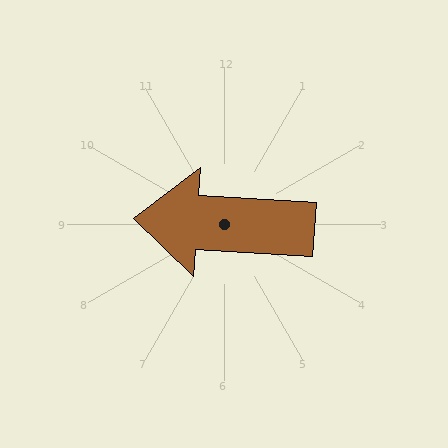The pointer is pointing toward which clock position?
Roughly 9 o'clock.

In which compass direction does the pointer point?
West.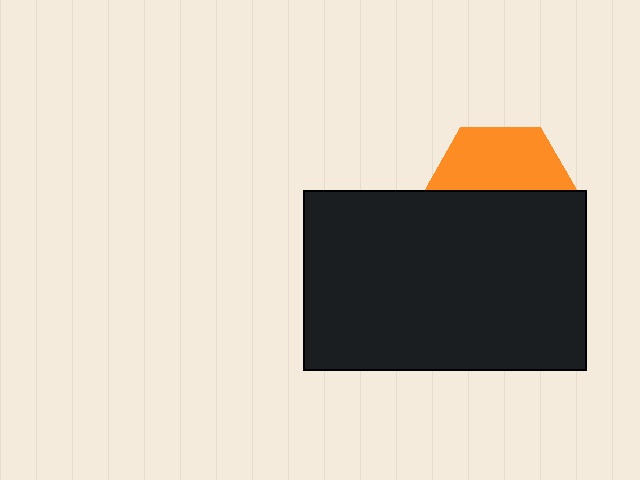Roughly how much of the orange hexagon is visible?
A small part of it is visible (roughly 43%).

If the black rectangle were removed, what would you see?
You would see the complete orange hexagon.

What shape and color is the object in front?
The object in front is a black rectangle.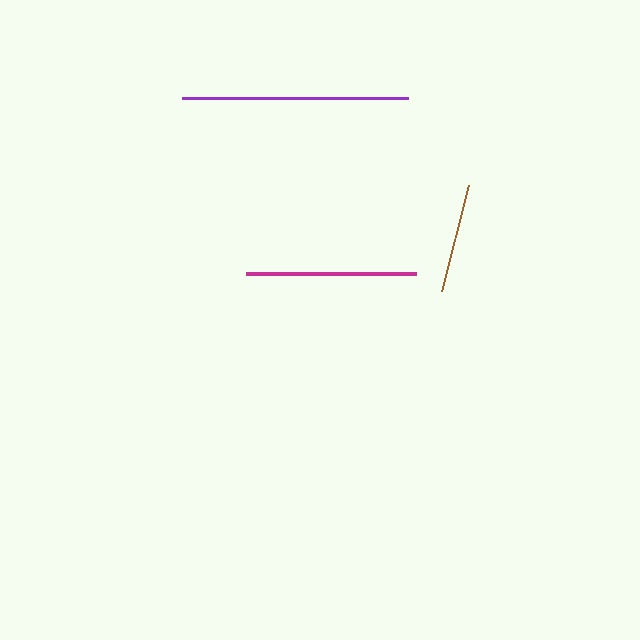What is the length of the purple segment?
The purple segment is approximately 226 pixels long.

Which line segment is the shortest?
The brown line is the shortest at approximately 109 pixels.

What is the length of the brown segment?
The brown segment is approximately 109 pixels long.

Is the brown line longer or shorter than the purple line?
The purple line is longer than the brown line.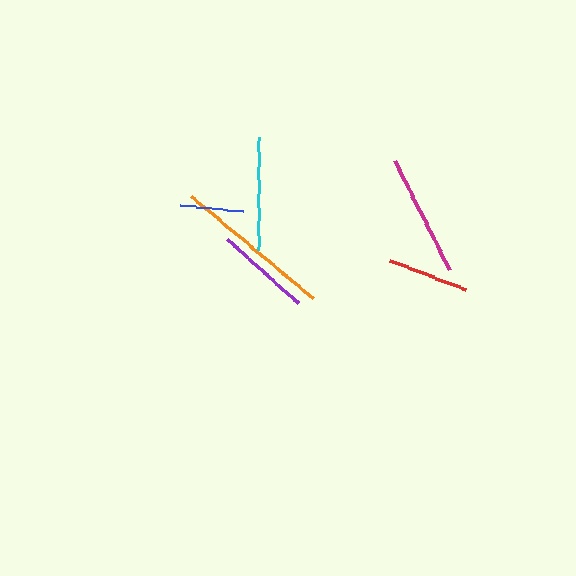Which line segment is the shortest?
The blue line is the shortest at approximately 62 pixels.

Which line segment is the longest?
The orange line is the longest at approximately 158 pixels.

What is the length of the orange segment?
The orange segment is approximately 158 pixels long.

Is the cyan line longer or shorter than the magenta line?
The magenta line is longer than the cyan line.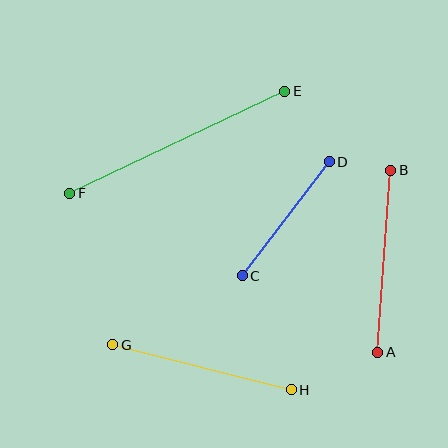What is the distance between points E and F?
The distance is approximately 238 pixels.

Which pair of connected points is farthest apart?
Points E and F are farthest apart.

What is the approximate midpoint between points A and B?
The midpoint is at approximately (384, 261) pixels.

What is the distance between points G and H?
The distance is approximately 184 pixels.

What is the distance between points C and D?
The distance is approximately 143 pixels.